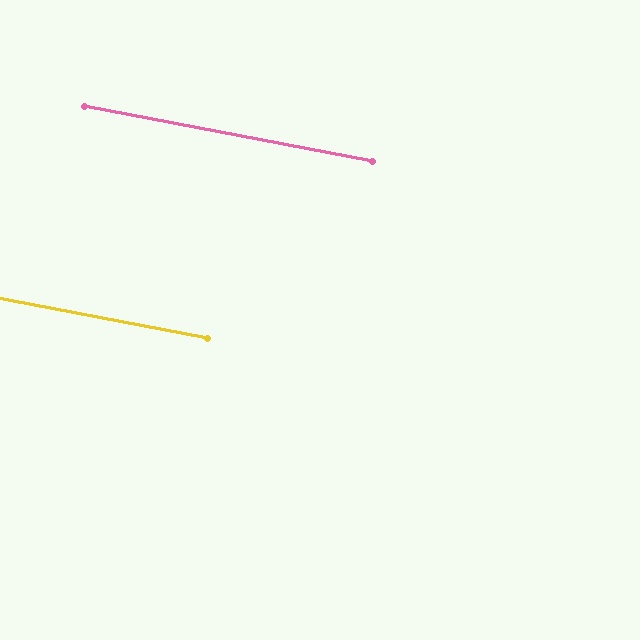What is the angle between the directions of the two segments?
Approximately 0 degrees.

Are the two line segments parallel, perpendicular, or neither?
Parallel — their directions differ by only 0.2°.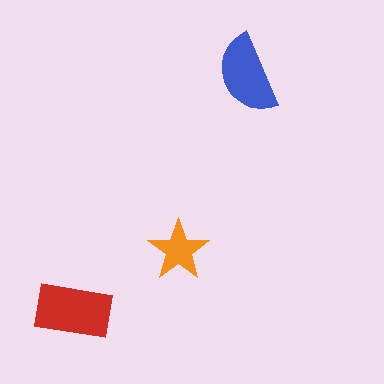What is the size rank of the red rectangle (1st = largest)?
1st.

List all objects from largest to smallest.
The red rectangle, the blue semicircle, the orange star.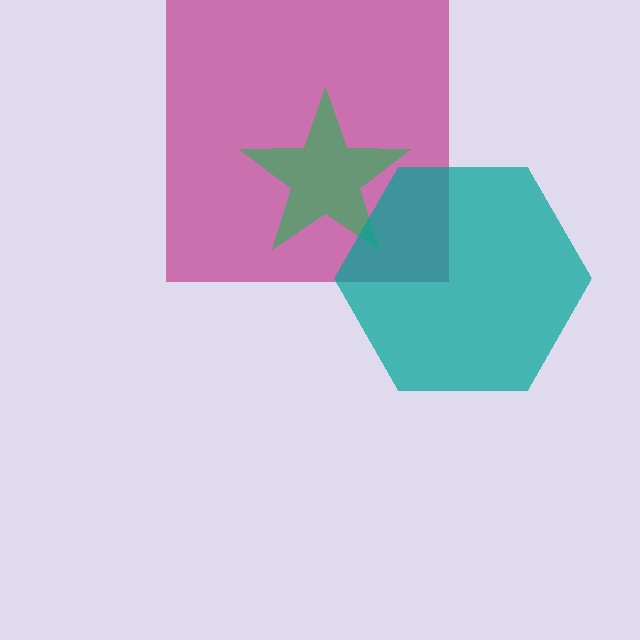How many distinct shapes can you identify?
There are 3 distinct shapes: a magenta square, a green star, a teal hexagon.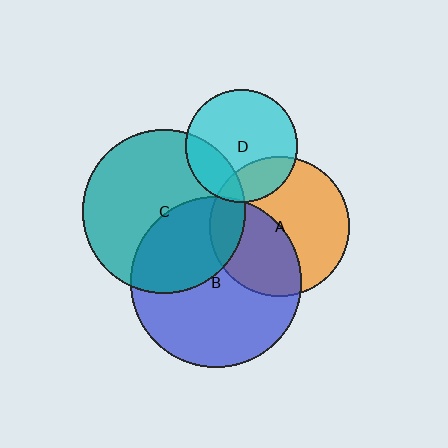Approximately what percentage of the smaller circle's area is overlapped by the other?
Approximately 25%.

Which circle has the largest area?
Circle B (blue).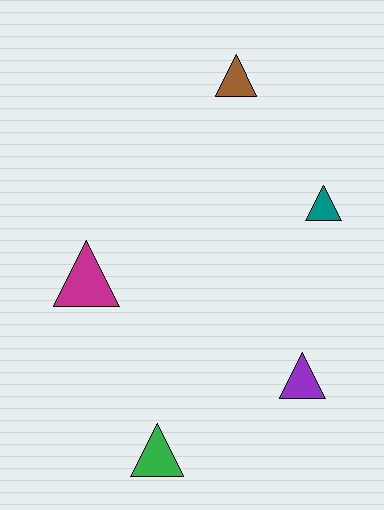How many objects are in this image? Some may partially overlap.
There are 5 objects.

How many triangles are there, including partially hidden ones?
There are 5 triangles.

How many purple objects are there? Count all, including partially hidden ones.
There is 1 purple object.